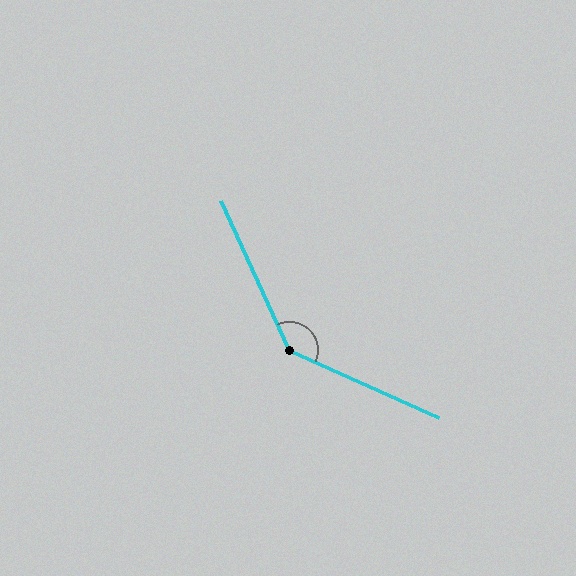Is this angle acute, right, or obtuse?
It is obtuse.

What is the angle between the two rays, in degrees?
Approximately 139 degrees.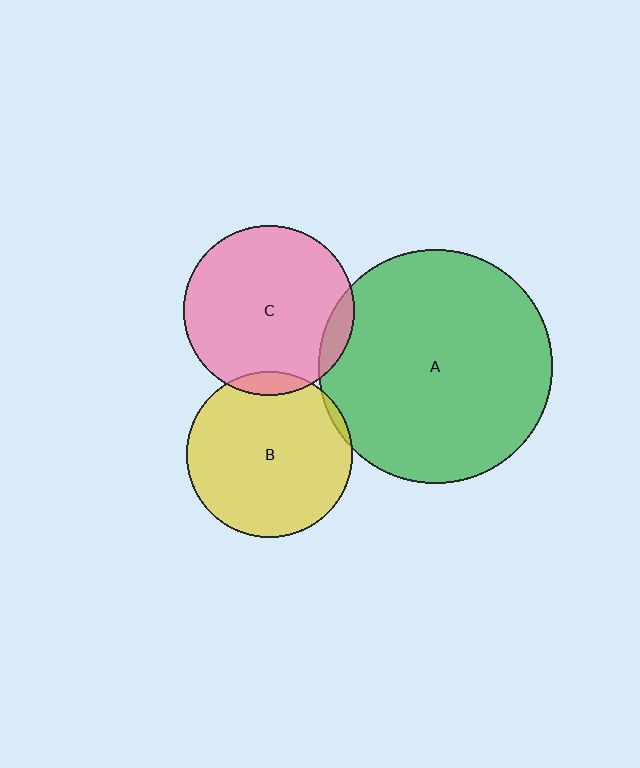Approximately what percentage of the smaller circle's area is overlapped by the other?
Approximately 10%.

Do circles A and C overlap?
Yes.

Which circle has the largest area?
Circle A (green).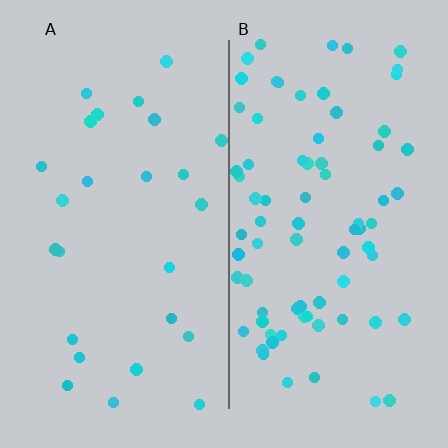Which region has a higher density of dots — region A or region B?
B (the right).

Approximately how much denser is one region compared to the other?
Approximately 3.0× — region B over region A.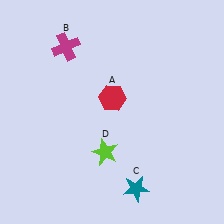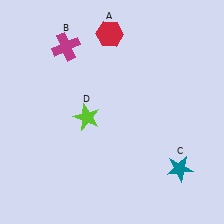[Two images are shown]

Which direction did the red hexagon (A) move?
The red hexagon (A) moved up.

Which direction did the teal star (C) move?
The teal star (C) moved right.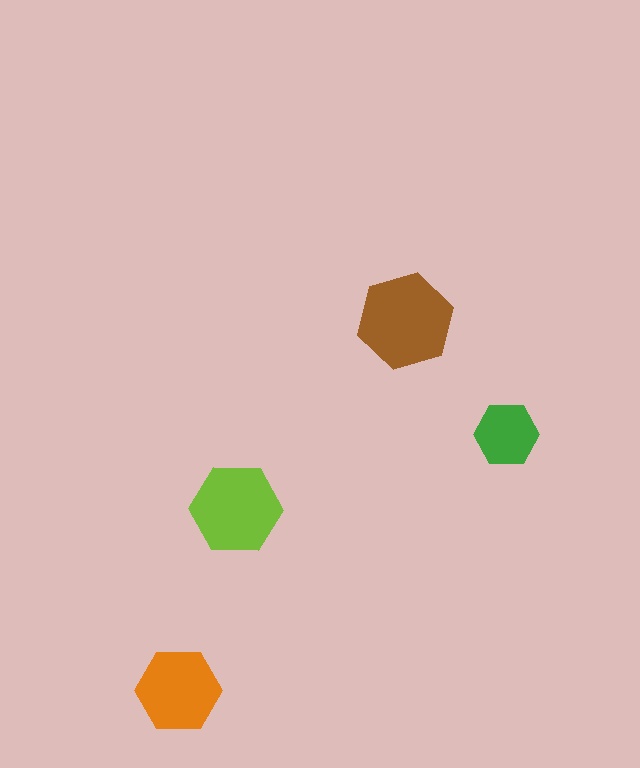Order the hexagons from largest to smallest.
the brown one, the lime one, the orange one, the green one.